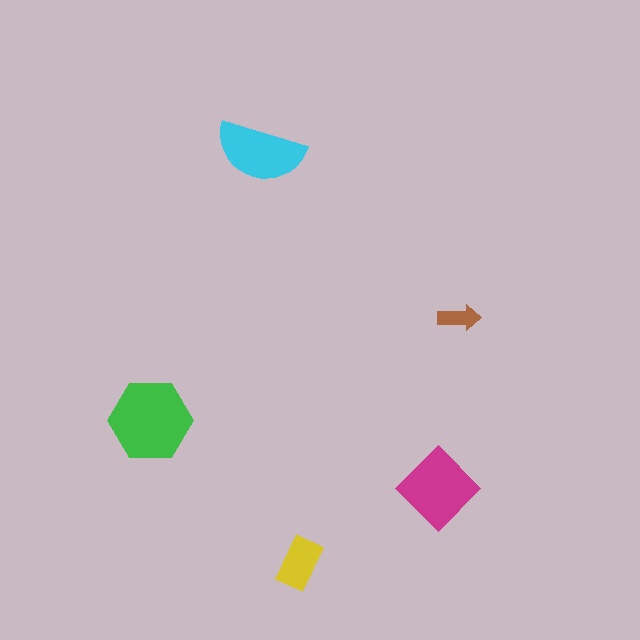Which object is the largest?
The green hexagon.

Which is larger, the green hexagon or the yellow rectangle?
The green hexagon.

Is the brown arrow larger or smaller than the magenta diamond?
Smaller.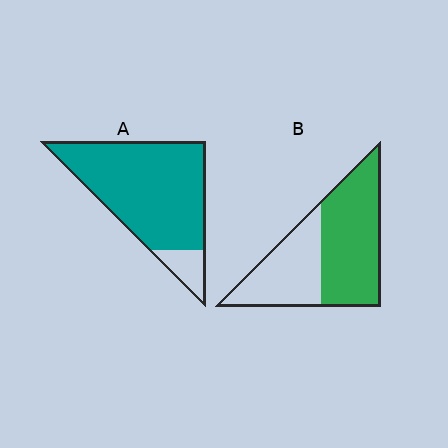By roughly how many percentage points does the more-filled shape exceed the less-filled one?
By roughly 30 percentage points (A over B).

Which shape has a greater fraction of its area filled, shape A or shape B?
Shape A.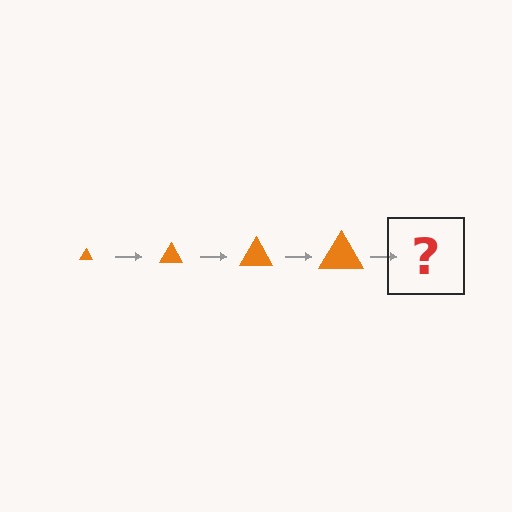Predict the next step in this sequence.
The next step is an orange triangle, larger than the previous one.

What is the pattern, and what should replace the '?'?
The pattern is that the triangle gets progressively larger each step. The '?' should be an orange triangle, larger than the previous one.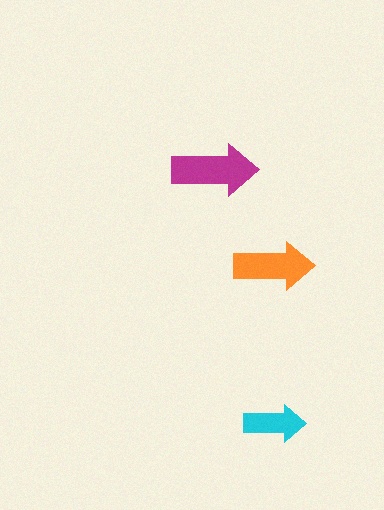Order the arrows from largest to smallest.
the magenta one, the orange one, the cyan one.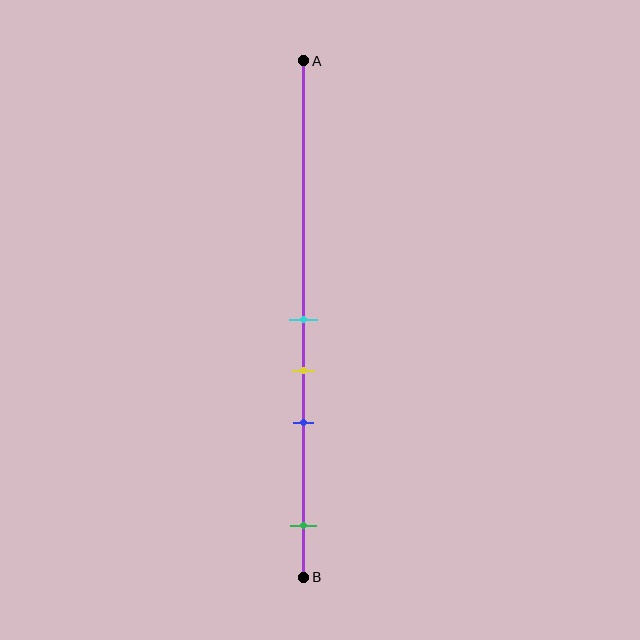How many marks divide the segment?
There are 4 marks dividing the segment.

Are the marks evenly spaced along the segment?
No, the marks are not evenly spaced.